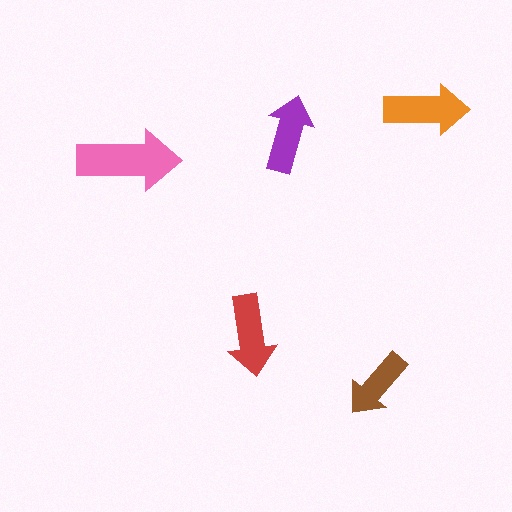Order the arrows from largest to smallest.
the pink one, the orange one, the red one, the purple one, the brown one.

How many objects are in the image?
There are 5 objects in the image.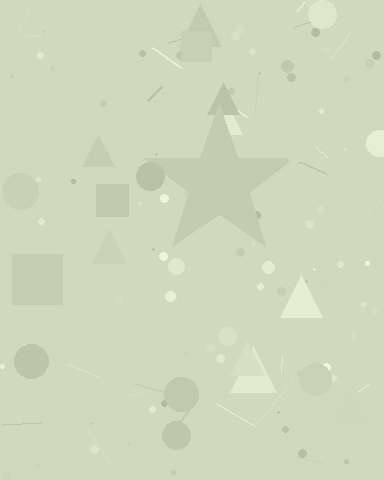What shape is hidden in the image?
A star is hidden in the image.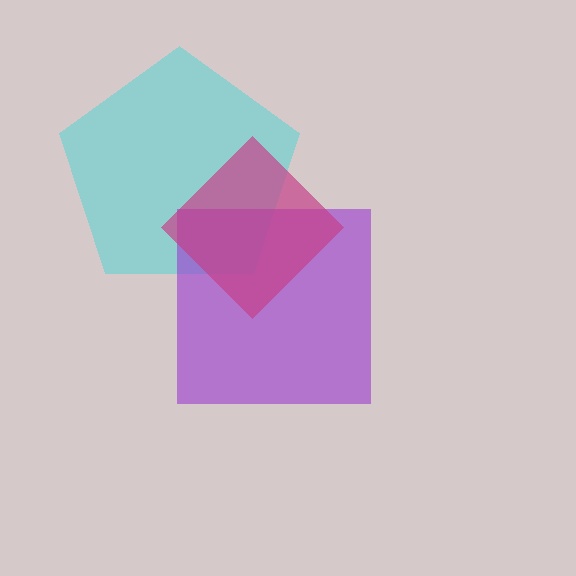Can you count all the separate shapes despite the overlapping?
Yes, there are 3 separate shapes.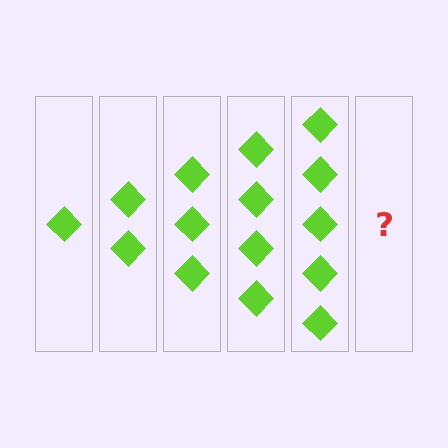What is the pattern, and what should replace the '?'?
The pattern is that each step adds one more diamond. The '?' should be 6 diamonds.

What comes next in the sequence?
The next element should be 6 diamonds.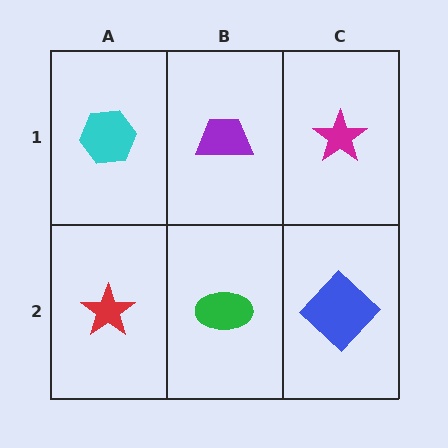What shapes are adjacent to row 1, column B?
A green ellipse (row 2, column B), a cyan hexagon (row 1, column A), a magenta star (row 1, column C).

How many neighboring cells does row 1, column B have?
3.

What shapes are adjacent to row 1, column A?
A red star (row 2, column A), a purple trapezoid (row 1, column B).